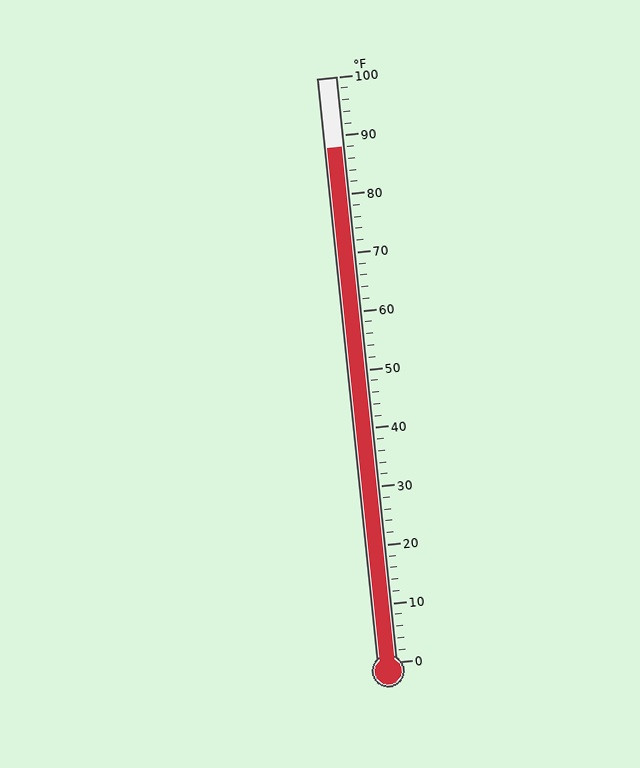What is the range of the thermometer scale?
The thermometer scale ranges from 0°F to 100°F.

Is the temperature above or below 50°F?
The temperature is above 50°F.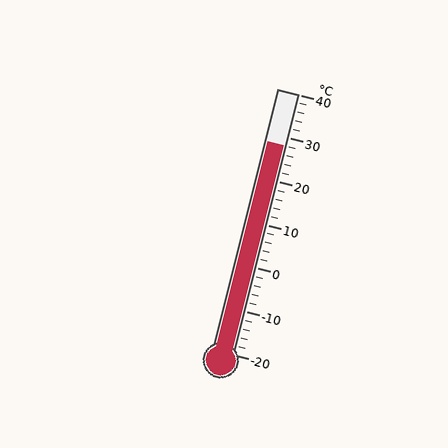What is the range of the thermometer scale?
The thermometer scale ranges from -20°C to 40°C.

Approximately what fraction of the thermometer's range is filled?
The thermometer is filled to approximately 80% of its range.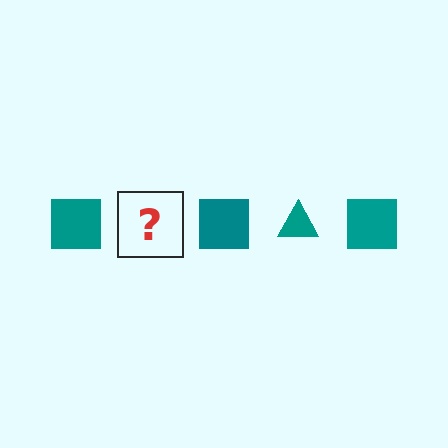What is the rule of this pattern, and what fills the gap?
The rule is that the pattern cycles through square, triangle shapes in teal. The gap should be filled with a teal triangle.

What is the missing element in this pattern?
The missing element is a teal triangle.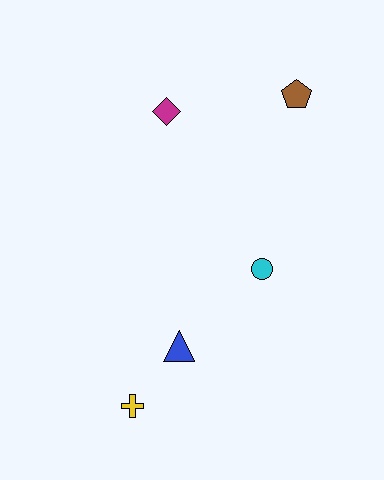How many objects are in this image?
There are 5 objects.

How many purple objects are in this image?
There are no purple objects.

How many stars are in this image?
There are no stars.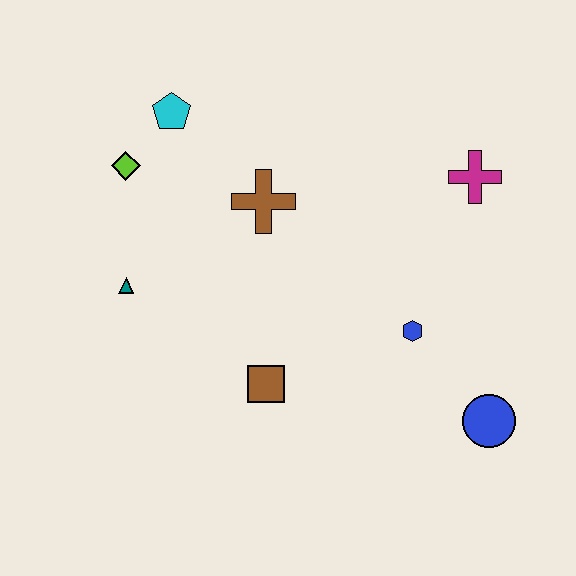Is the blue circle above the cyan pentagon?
No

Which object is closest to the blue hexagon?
The blue circle is closest to the blue hexagon.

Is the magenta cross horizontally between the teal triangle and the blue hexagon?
No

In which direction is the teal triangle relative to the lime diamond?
The teal triangle is below the lime diamond.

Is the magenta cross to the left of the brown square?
No